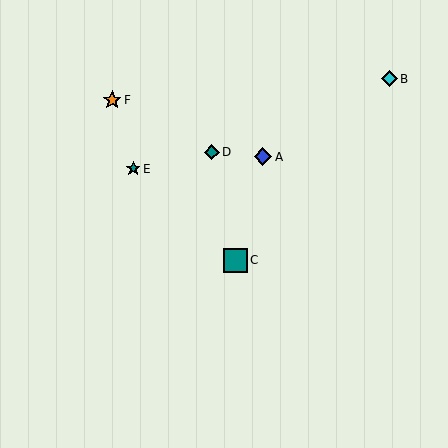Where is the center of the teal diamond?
The center of the teal diamond is at (212, 152).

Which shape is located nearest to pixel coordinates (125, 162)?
The teal star (labeled E) at (133, 169) is nearest to that location.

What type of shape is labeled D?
Shape D is a teal diamond.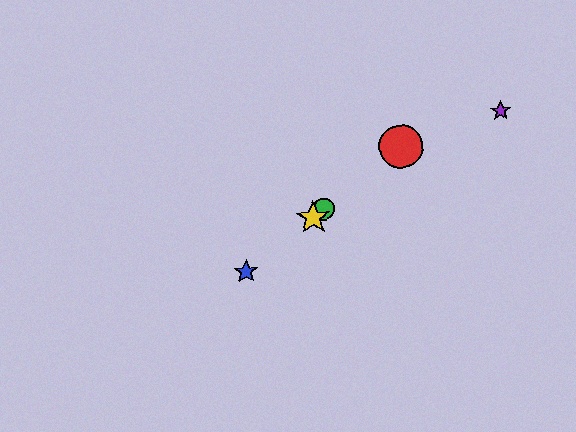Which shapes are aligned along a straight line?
The red circle, the blue star, the green circle, the yellow star are aligned along a straight line.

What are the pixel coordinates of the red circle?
The red circle is at (401, 147).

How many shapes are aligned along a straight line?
4 shapes (the red circle, the blue star, the green circle, the yellow star) are aligned along a straight line.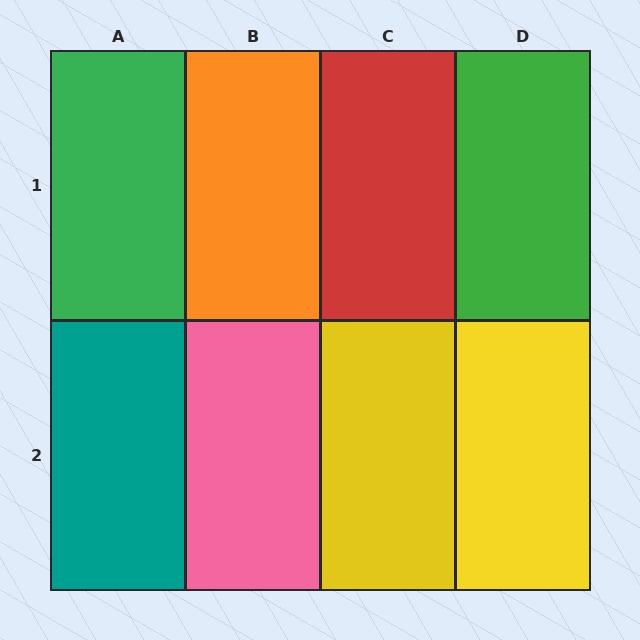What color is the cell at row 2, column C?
Yellow.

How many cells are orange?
1 cell is orange.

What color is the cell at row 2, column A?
Teal.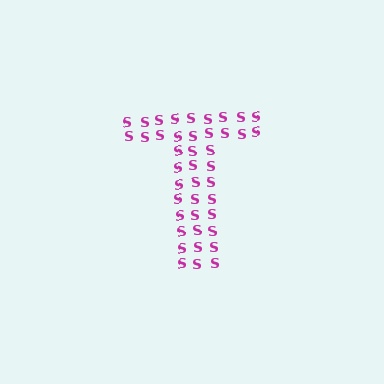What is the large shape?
The large shape is the letter T.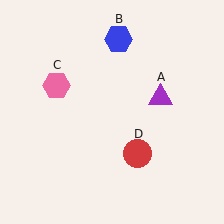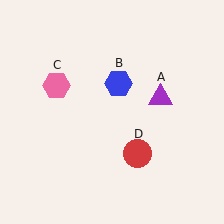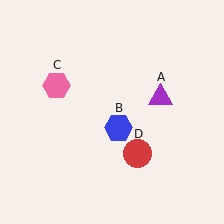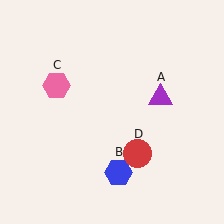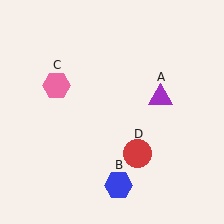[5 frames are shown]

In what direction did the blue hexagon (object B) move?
The blue hexagon (object B) moved down.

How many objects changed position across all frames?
1 object changed position: blue hexagon (object B).